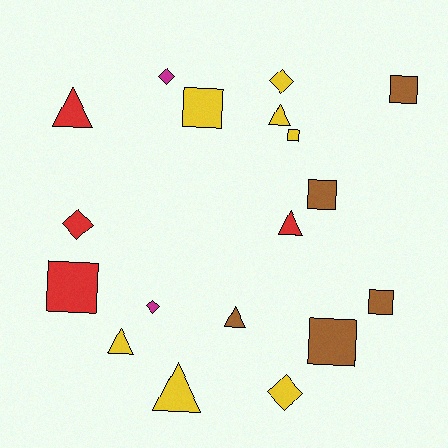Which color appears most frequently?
Yellow, with 7 objects.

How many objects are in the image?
There are 18 objects.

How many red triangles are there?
There are 2 red triangles.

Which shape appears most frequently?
Square, with 7 objects.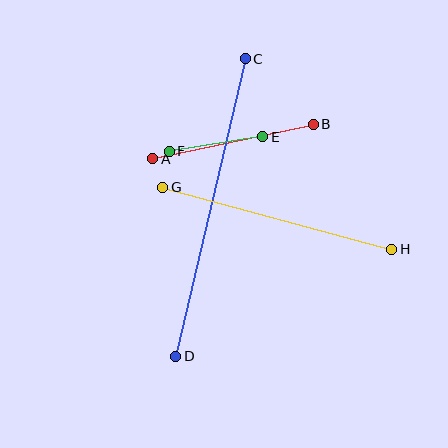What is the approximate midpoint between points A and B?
The midpoint is at approximately (233, 141) pixels.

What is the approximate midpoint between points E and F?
The midpoint is at approximately (216, 144) pixels.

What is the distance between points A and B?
The distance is approximately 164 pixels.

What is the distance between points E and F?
The distance is approximately 95 pixels.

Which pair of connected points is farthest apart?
Points C and D are farthest apart.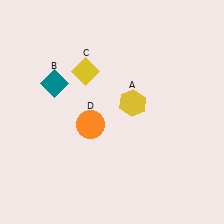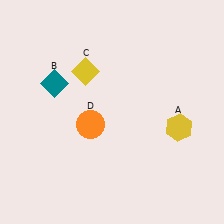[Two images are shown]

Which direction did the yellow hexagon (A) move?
The yellow hexagon (A) moved right.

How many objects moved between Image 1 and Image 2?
1 object moved between the two images.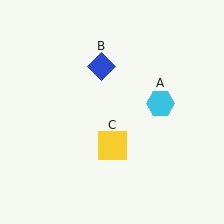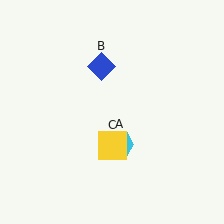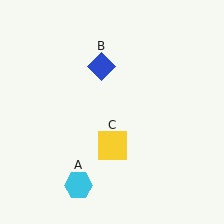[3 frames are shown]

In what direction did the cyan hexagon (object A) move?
The cyan hexagon (object A) moved down and to the left.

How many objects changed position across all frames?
1 object changed position: cyan hexagon (object A).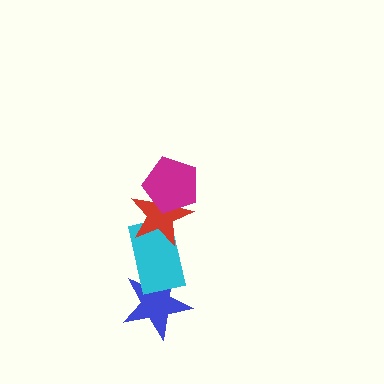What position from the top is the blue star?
The blue star is 4th from the top.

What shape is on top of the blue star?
The cyan rectangle is on top of the blue star.